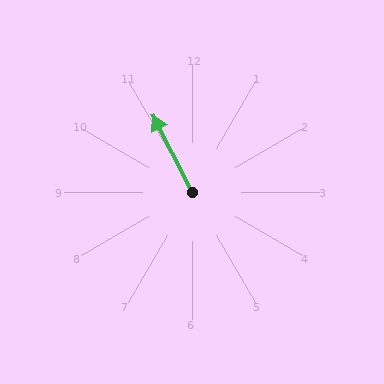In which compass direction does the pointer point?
Northwest.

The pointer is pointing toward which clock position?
Roughly 11 o'clock.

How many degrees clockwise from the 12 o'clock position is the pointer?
Approximately 333 degrees.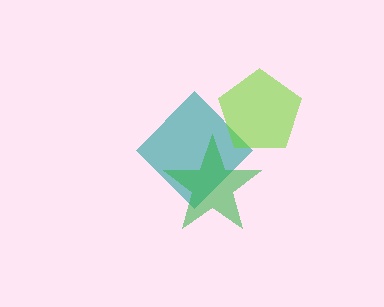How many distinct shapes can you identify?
There are 3 distinct shapes: a teal diamond, a green star, a lime pentagon.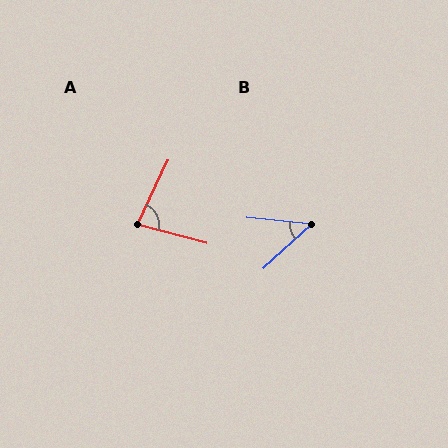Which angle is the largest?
A, at approximately 80 degrees.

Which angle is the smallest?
B, at approximately 48 degrees.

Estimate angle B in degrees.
Approximately 48 degrees.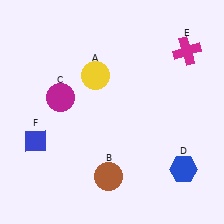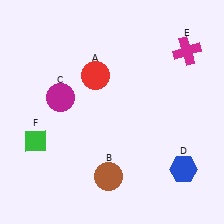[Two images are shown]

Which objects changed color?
A changed from yellow to red. F changed from blue to green.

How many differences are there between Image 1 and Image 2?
There are 2 differences between the two images.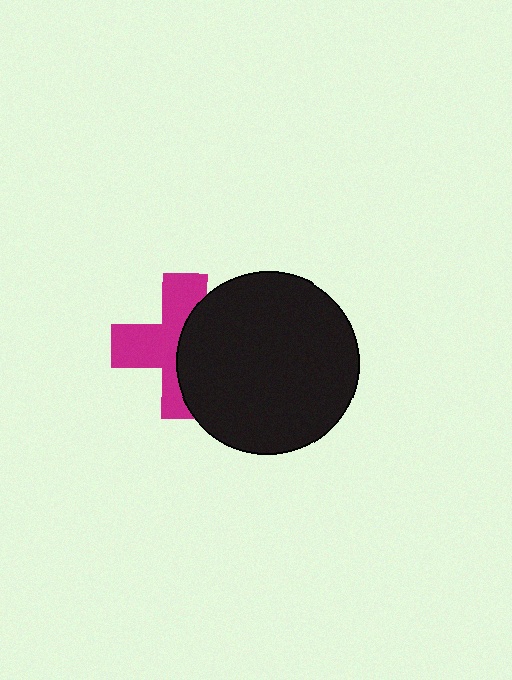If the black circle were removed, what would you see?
You would see the complete magenta cross.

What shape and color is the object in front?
The object in front is a black circle.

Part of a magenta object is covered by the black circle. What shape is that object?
It is a cross.